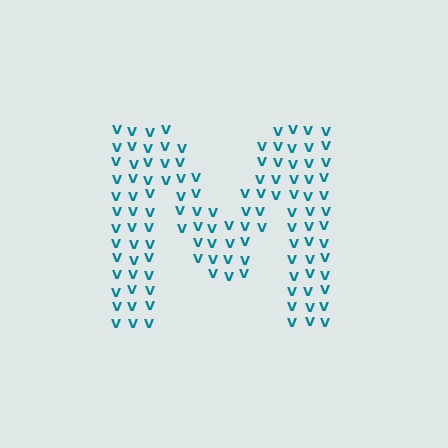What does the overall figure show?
The overall figure shows the letter M.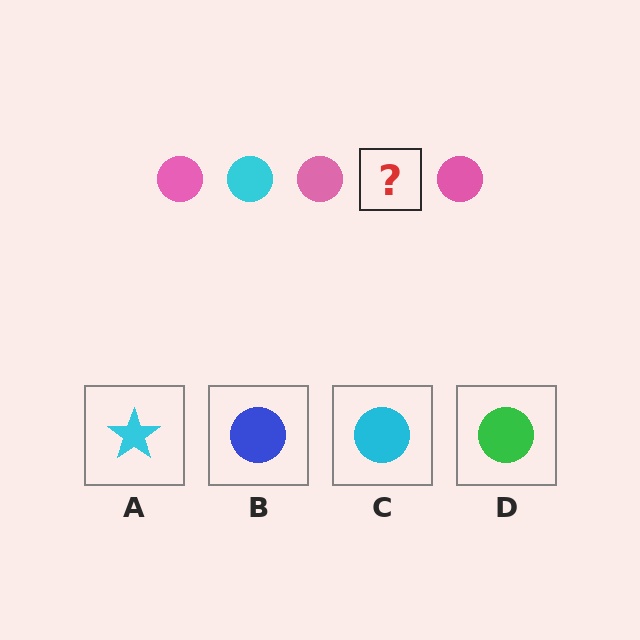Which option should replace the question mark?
Option C.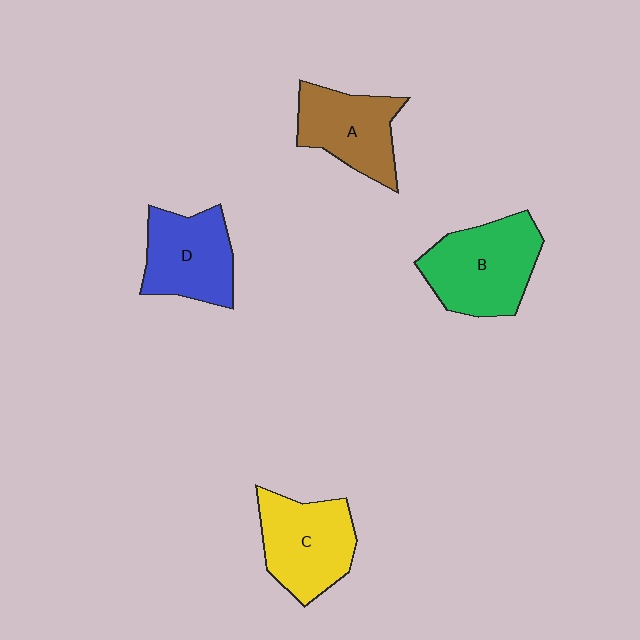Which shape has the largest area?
Shape B (green).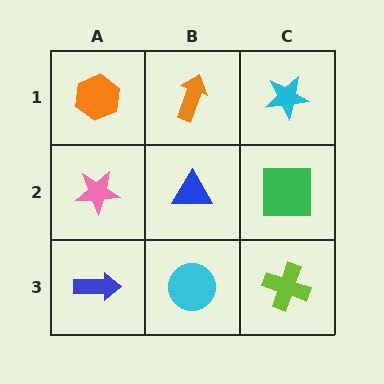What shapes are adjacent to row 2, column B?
An orange arrow (row 1, column B), a cyan circle (row 3, column B), a pink star (row 2, column A), a green square (row 2, column C).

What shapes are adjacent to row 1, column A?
A pink star (row 2, column A), an orange arrow (row 1, column B).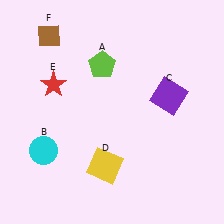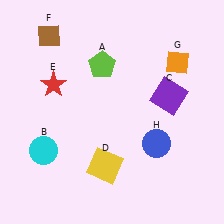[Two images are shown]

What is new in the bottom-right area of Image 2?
A blue circle (H) was added in the bottom-right area of Image 2.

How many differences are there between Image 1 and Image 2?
There are 2 differences between the two images.